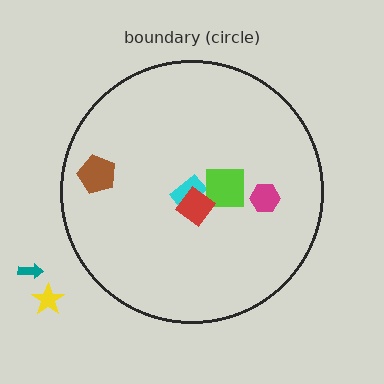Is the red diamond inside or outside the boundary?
Inside.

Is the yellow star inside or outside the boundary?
Outside.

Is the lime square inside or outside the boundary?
Inside.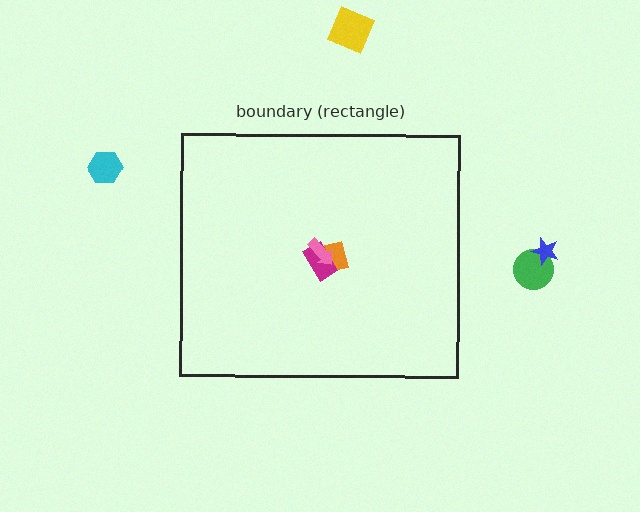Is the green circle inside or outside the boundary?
Outside.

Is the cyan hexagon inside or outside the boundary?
Outside.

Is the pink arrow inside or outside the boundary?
Inside.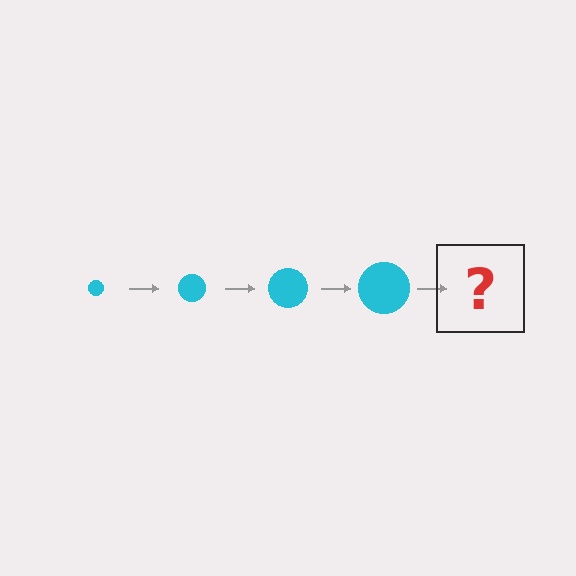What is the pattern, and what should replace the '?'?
The pattern is that the circle gets progressively larger each step. The '?' should be a cyan circle, larger than the previous one.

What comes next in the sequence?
The next element should be a cyan circle, larger than the previous one.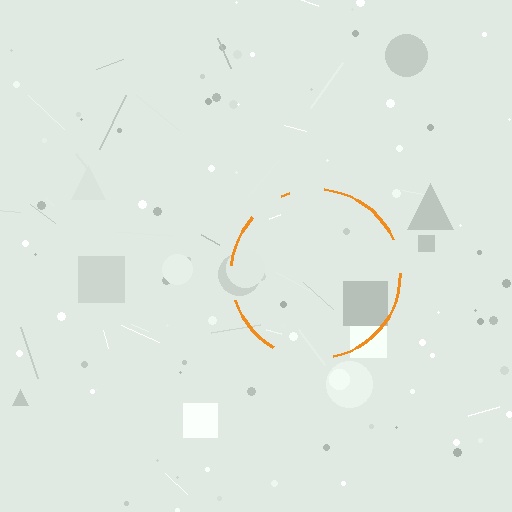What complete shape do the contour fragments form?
The contour fragments form a circle.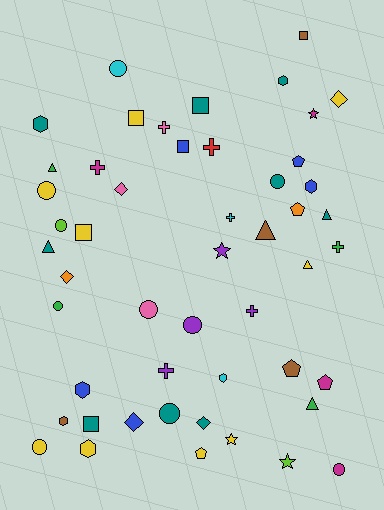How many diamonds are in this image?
There are 5 diamonds.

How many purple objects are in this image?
There are 4 purple objects.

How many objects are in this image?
There are 50 objects.